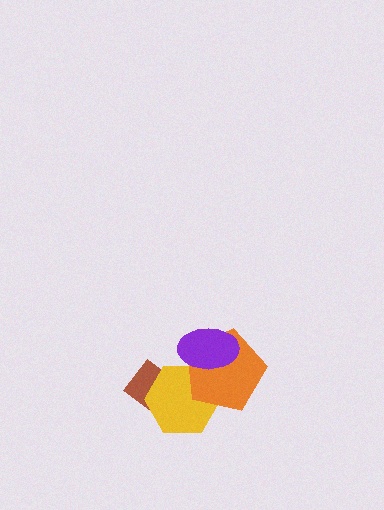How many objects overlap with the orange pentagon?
2 objects overlap with the orange pentagon.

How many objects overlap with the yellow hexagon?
3 objects overlap with the yellow hexagon.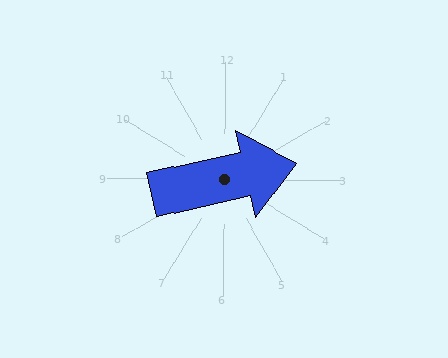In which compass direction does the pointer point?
East.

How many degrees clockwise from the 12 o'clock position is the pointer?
Approximately 77 degrees.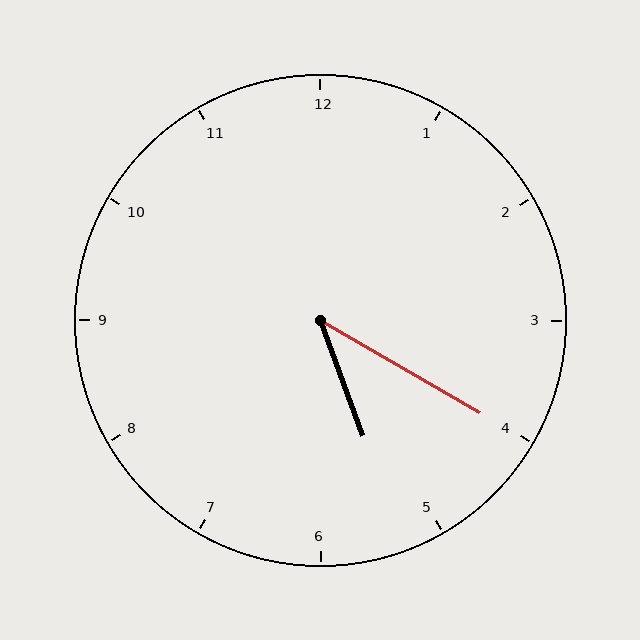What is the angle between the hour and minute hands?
Approximately 40 degrees.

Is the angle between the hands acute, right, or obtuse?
It is acute.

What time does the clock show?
5:20.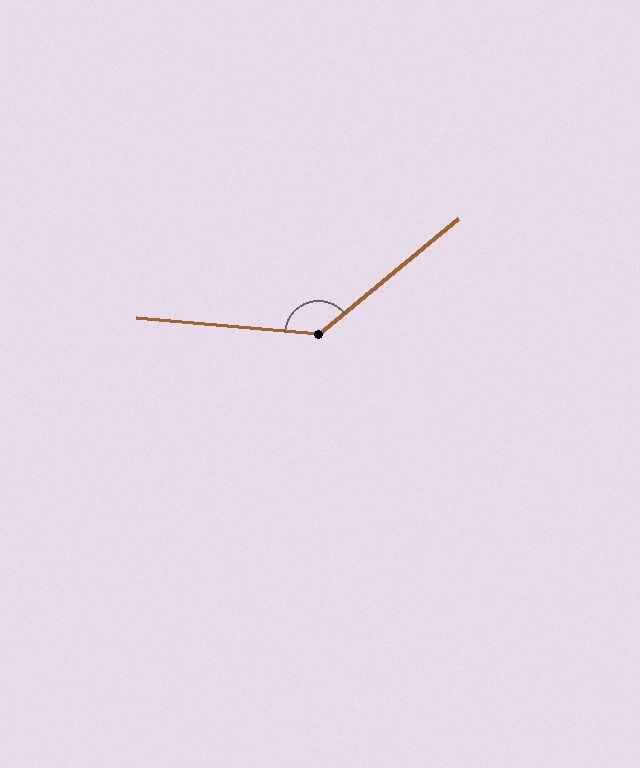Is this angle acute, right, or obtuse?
It is obtuse.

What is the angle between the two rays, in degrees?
Approximately 136 degrees.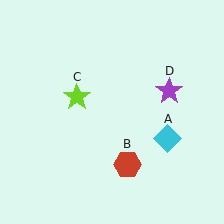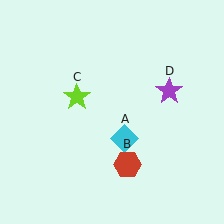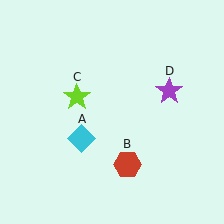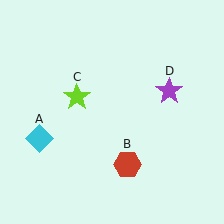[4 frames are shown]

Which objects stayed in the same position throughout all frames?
Red hexagon (object B) and lime star (object C) and purple star (object D) remained stationary.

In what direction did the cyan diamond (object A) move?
The cyan diamond (object A) moved left.